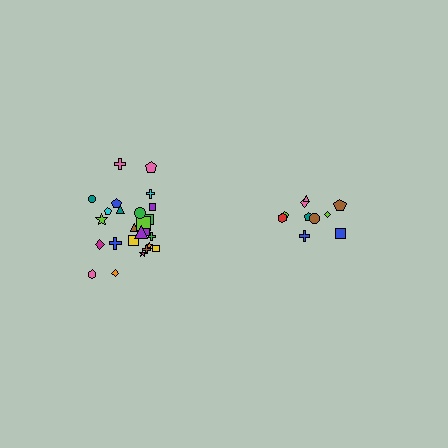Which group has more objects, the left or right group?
The left group.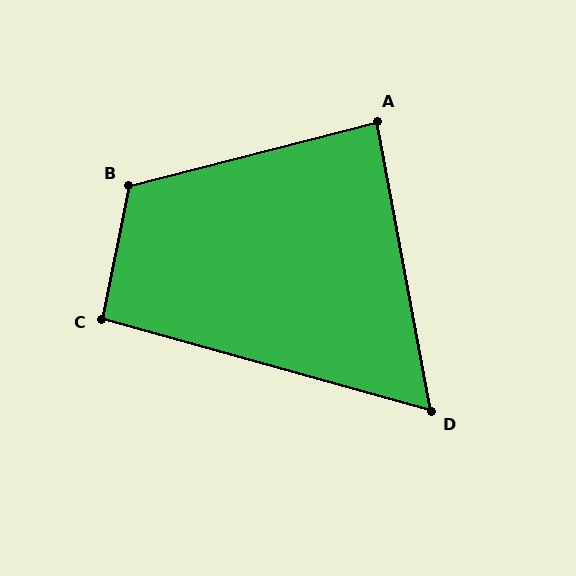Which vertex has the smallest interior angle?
D, at approximately 64 degrees.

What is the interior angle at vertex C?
Approximately 94 degrees (approximately right).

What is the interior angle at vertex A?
Approximately 86 degrees (approximately right).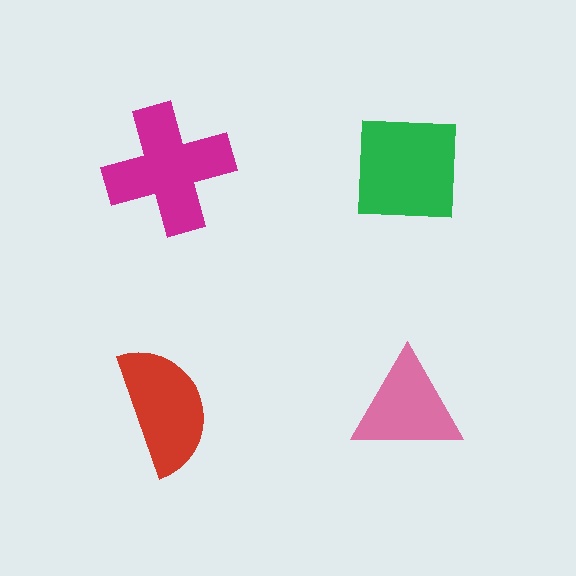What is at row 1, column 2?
A green square.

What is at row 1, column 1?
A magenta cross.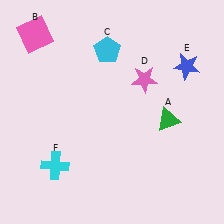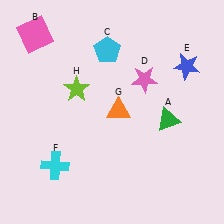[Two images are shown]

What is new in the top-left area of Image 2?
A lime star (H) was added in the top-left area of Image 2.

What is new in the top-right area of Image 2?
An orange triangle (G) was added in the top-right area of Image 2.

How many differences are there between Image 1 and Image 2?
There are 2 differences between the two images.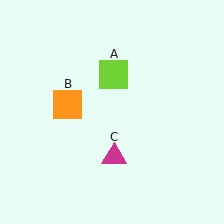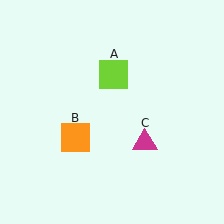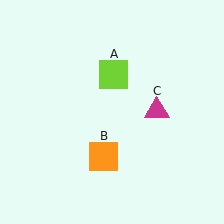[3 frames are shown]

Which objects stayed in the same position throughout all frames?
Lime square (object A) remained stationary.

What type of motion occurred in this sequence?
The orange square (object B), magenta triangle (object C) rotated counterclockwise around the center of the scene.